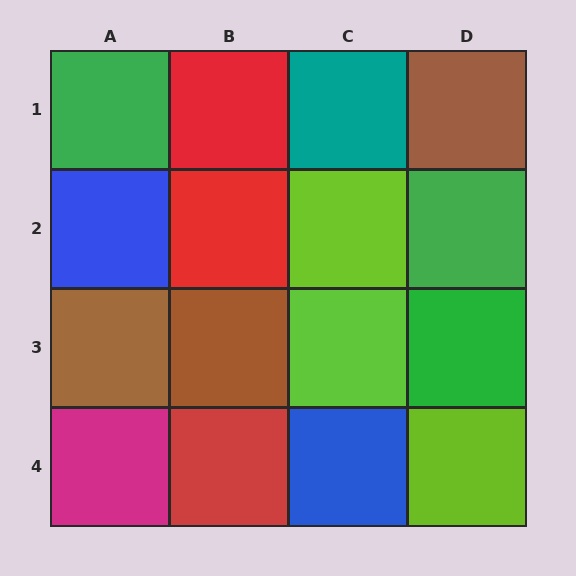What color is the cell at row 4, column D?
Lime.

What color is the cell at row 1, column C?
Teal.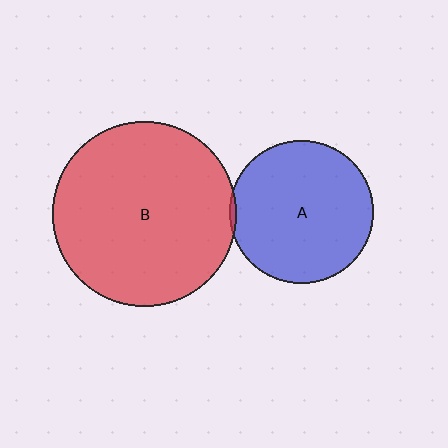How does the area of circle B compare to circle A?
Approximately 1.6 times.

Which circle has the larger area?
Circle B (red).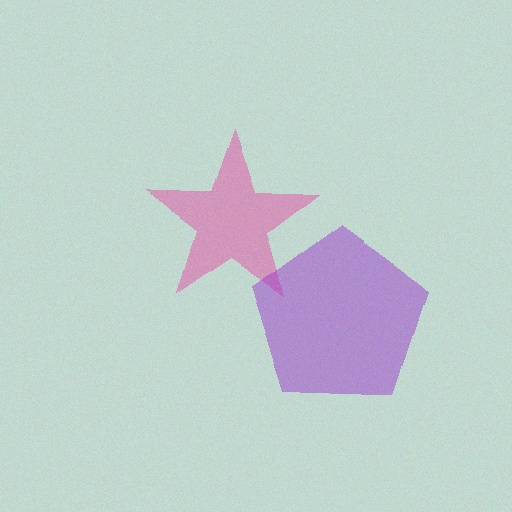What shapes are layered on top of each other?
The layered shapes are: a pink star, a purple pentagon.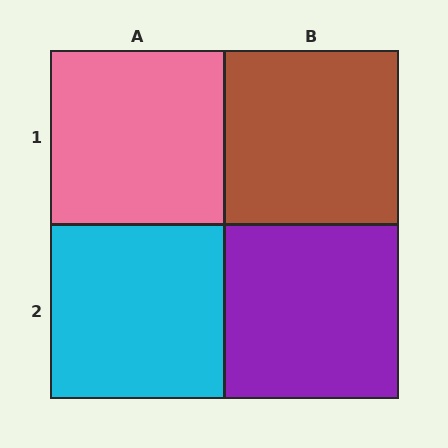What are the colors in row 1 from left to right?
Pink, brown.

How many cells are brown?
1 cell is brown.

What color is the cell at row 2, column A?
Cyan.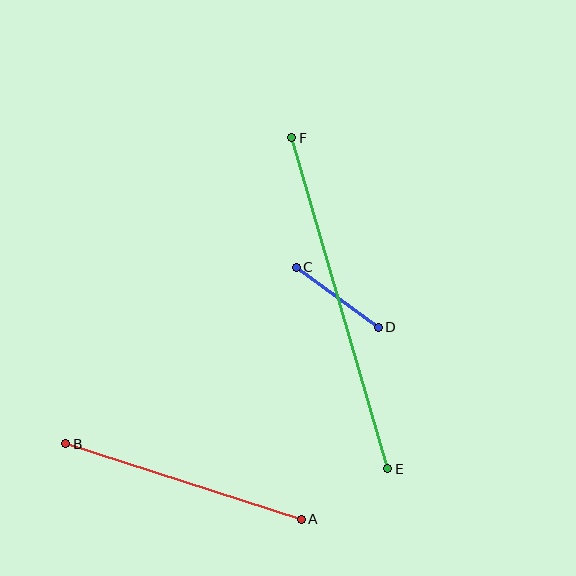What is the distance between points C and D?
The distance is approximately 102 pixels.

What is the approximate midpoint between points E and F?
The midpoint is at approximately (340, 303) pixels.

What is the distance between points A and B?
The distance is approximately 247 pixels.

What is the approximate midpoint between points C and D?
The midpoint is at approximately (337, 297) pixels.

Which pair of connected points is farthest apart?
Points E and F are farthest apart.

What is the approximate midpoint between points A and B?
The midpoint is at approximately (183, 481) pixels.